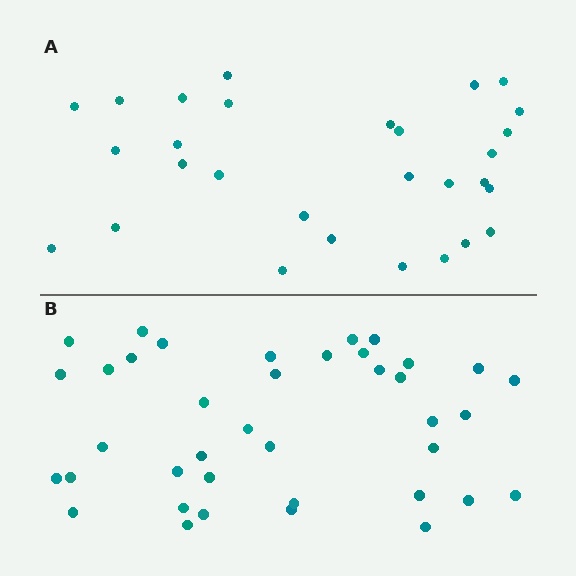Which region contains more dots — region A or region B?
Region B (the bottom region) has more dots.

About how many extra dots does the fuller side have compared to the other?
Region B has roughly 10 or so more dots than region A.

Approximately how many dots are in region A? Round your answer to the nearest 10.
About 30 dots. (The exact count is 29, which rounds to 30.)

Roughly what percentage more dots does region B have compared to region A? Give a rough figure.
About 35% more.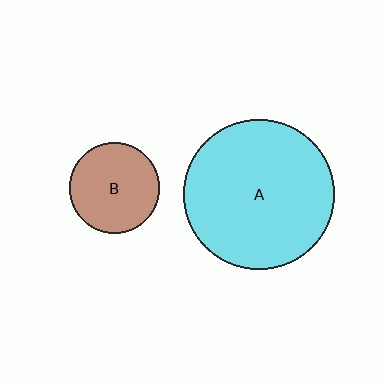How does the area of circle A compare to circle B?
Approximately 2.8 times.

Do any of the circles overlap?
No, none of the circles overlap.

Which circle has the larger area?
Circle A (cyan).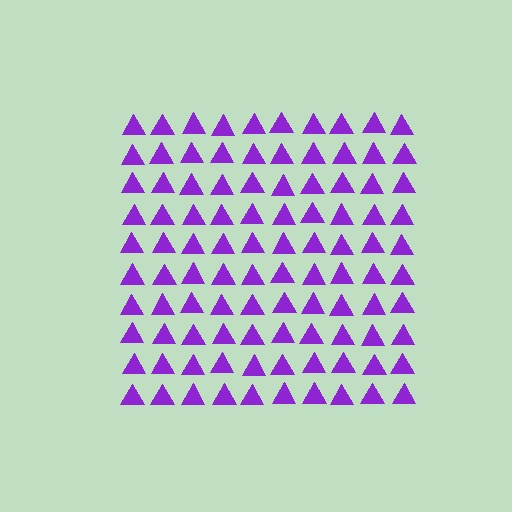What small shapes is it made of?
It is made of small triangles.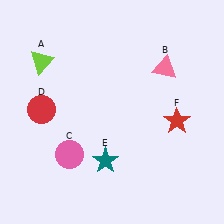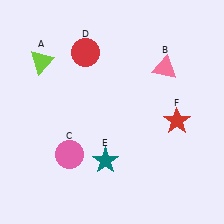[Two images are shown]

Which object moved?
The red circle (D) moved up.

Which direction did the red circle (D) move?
The red circle (D) moved up.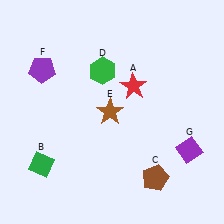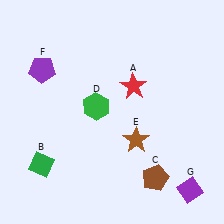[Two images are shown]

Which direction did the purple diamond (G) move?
The purple diamond (G) moved down.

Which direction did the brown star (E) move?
The brown star (E) moved down.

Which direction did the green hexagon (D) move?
The green hexagon (D) moved down.